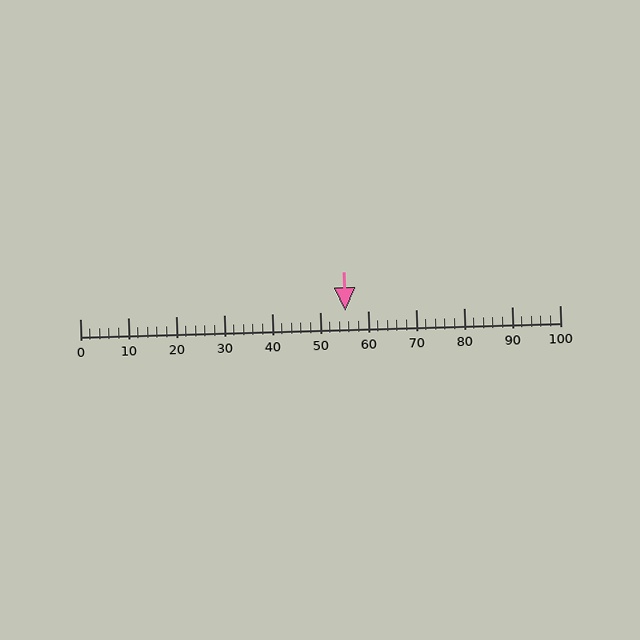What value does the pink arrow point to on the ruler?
The pink arrow points to approximately 55.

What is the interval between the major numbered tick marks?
The major tick marks are spaced 10 units apart.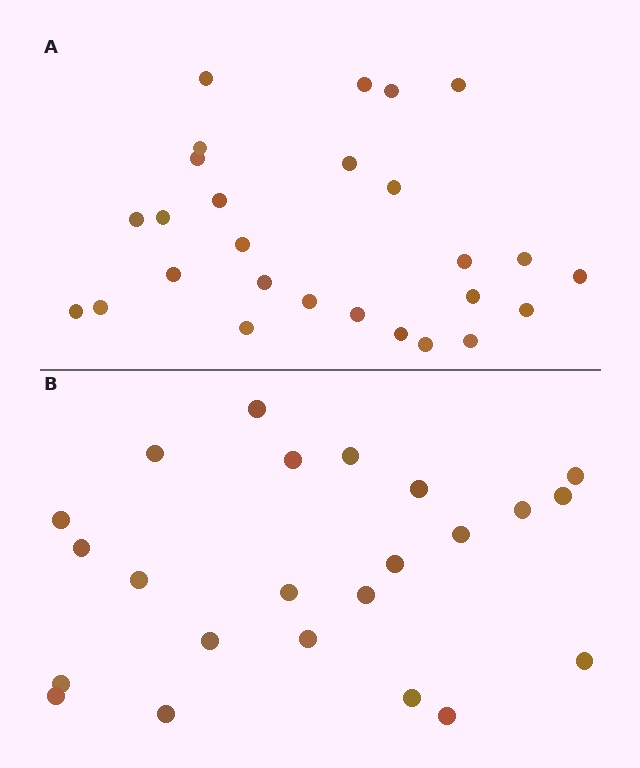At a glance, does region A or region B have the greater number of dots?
Region A (the top region) has more dots.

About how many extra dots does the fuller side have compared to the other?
Region A has about 4 more dots than region B.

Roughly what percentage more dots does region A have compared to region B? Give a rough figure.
About 15% more.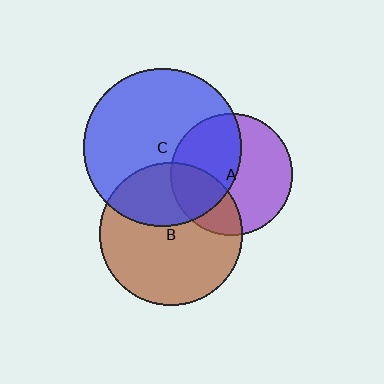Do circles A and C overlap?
Yes.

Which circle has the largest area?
Circle C (blue).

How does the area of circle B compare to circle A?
Approximately 1.4 times.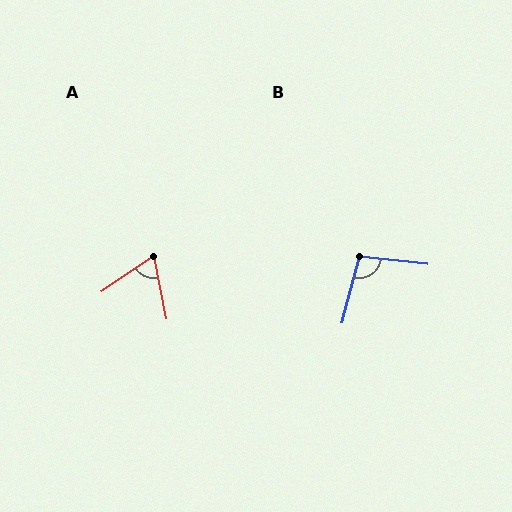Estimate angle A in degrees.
Approximately 67 degrees.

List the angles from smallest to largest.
A (67°), B (99°).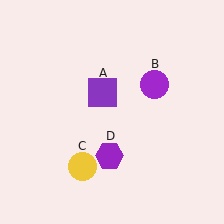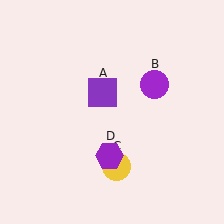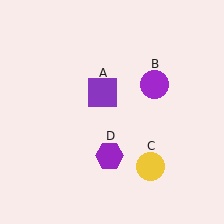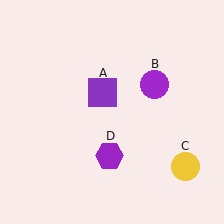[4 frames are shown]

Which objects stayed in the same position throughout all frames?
Purple square (object A) and purple circle (object B) and purple hexagon (object D) remained stationary.